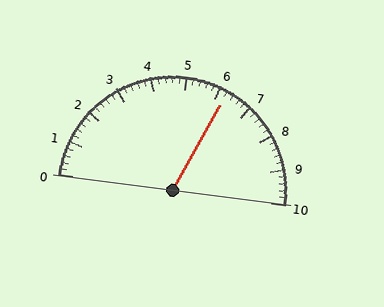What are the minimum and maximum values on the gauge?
The gauge ranges from 0 to 10.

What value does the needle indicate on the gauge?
The needle indicates approximately 6.2.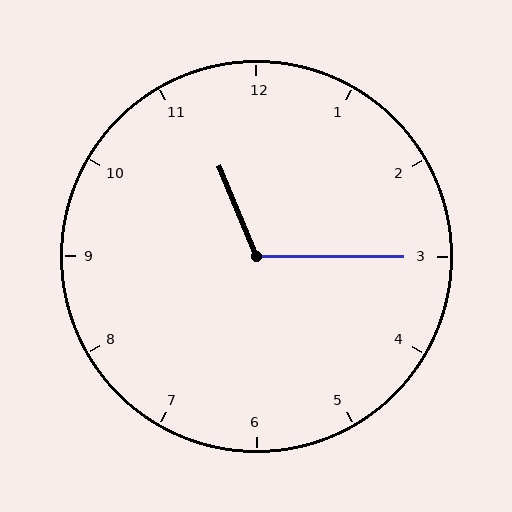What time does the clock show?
11:15.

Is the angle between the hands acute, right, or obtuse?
It is obtuse.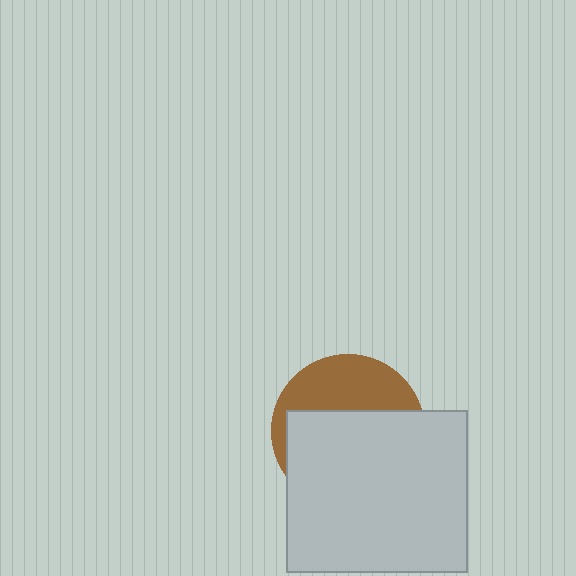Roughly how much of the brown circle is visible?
A small part of it is visible (roughly 36%).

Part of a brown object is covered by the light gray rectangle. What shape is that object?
It is a circle.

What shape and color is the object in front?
The object in front is a light gray rectangle.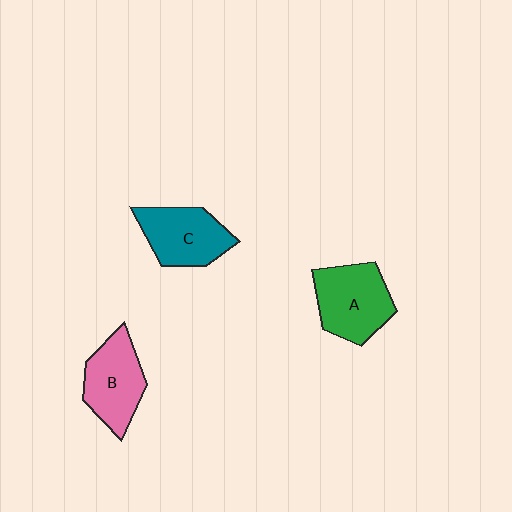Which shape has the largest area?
Shape A (green).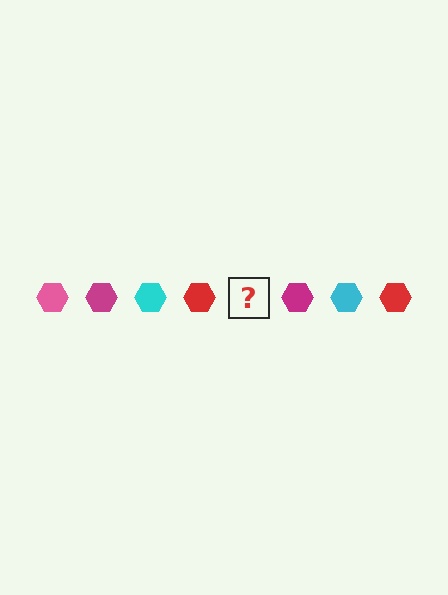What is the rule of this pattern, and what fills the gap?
The rule is that the pattern cycles through pink, magenta, cyan, red hexagons. The gap should be filled with a pink hexagon.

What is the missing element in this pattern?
The missing element is a pink hexagon.